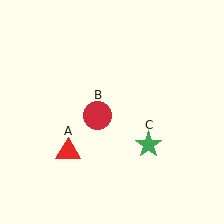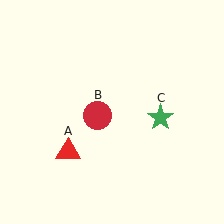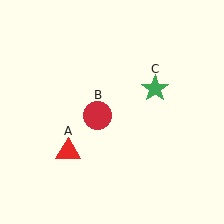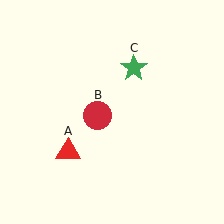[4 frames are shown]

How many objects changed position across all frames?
1 object changed position: green star (object C).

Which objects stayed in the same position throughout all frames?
Red triangle (object A) and red circle (object B) remained stationary.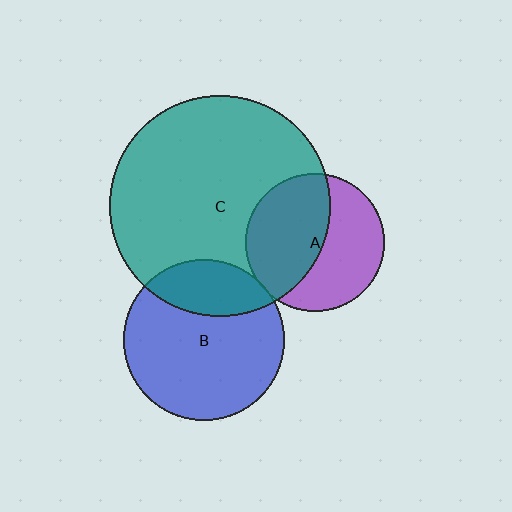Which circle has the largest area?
Circle C (teal).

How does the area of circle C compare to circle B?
Approximately 1.9 times.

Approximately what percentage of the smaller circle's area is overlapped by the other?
Approximately 25%.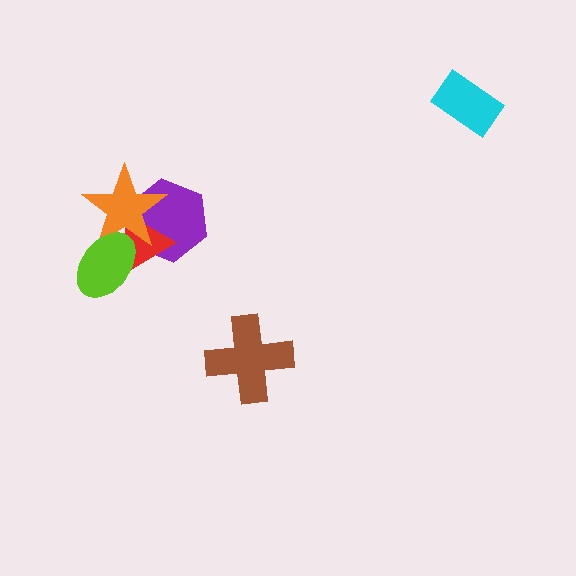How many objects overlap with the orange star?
3 objects overlap with the orange star.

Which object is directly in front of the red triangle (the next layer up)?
The orange star is directly in front of the red triangle.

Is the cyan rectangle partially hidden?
No, no other shape covers it.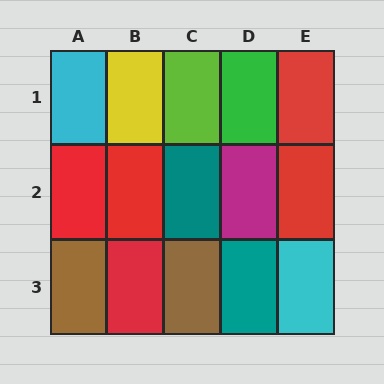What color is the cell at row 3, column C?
Brown.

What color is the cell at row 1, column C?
Lime.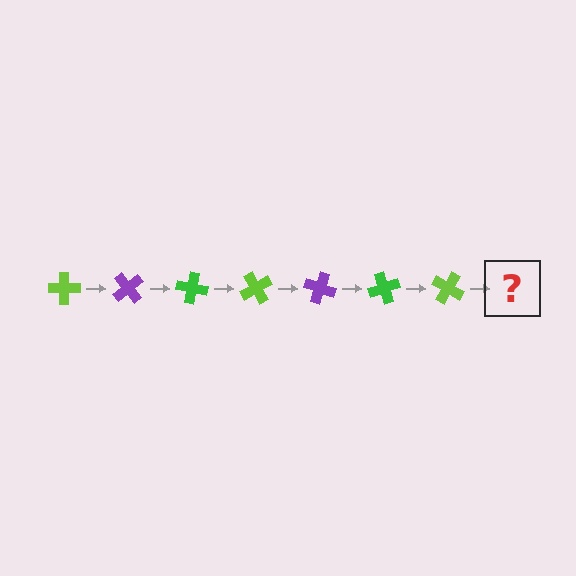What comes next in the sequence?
The next element should be a purple cross, rotated 350 degrees from the start.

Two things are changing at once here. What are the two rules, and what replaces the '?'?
The two rules are that it rotates 50 degrees each step and the color cycles through lime, purple, and green. The '?' should be a purple cross, rotated 350 degrees from the start.